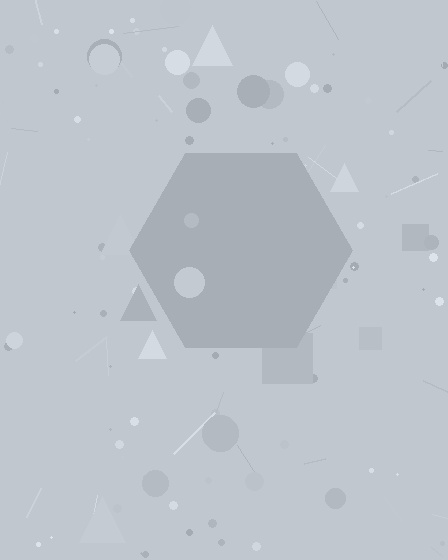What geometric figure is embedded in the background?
A hexagon is embedded in the background.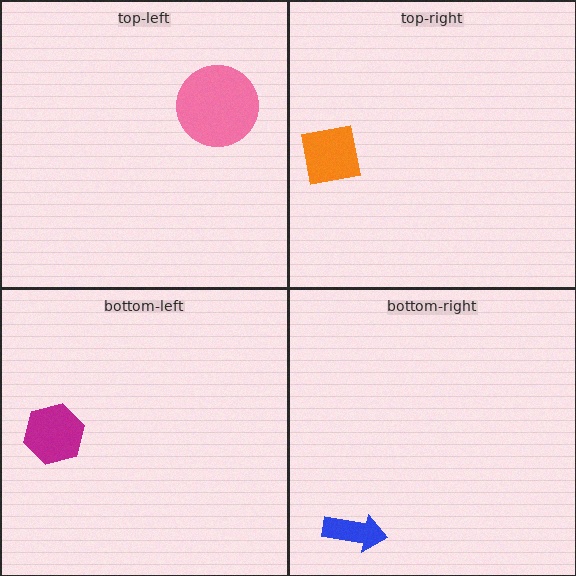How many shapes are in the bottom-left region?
1.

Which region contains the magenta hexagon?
The bottom-left region.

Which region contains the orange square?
The top-right region.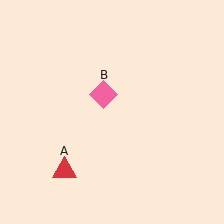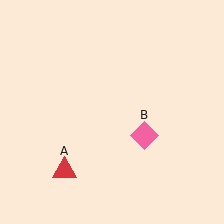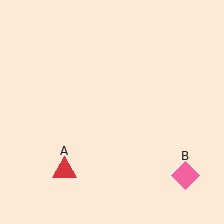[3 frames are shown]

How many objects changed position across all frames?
1 object changed position: pink diamond (object B).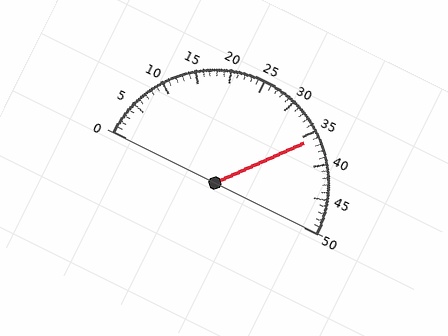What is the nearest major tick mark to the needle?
The nearest major tick mark is 35.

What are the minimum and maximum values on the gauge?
The gauge ranges from 0 to 50.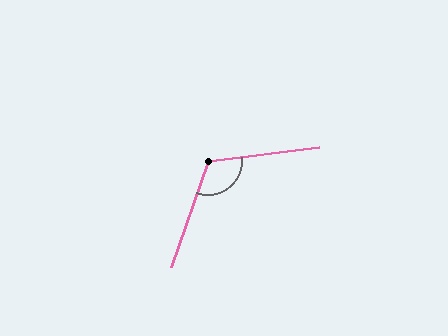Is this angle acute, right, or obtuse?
It is obtuse.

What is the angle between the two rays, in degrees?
Approximately 116 degrees.